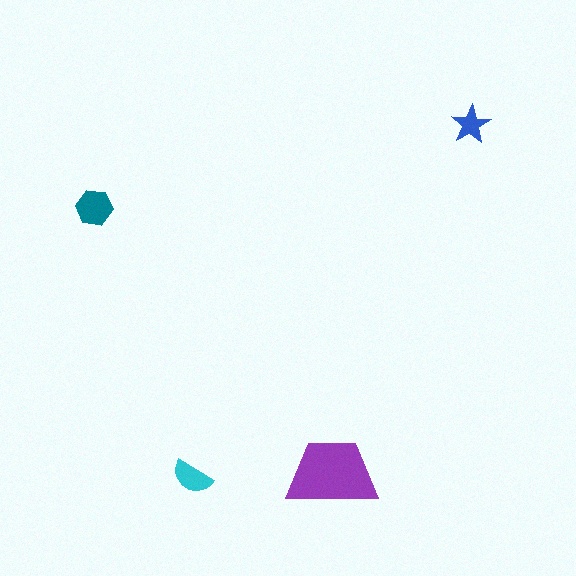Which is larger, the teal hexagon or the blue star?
The teal hexagon.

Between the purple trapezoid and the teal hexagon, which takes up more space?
The purple trapezoid.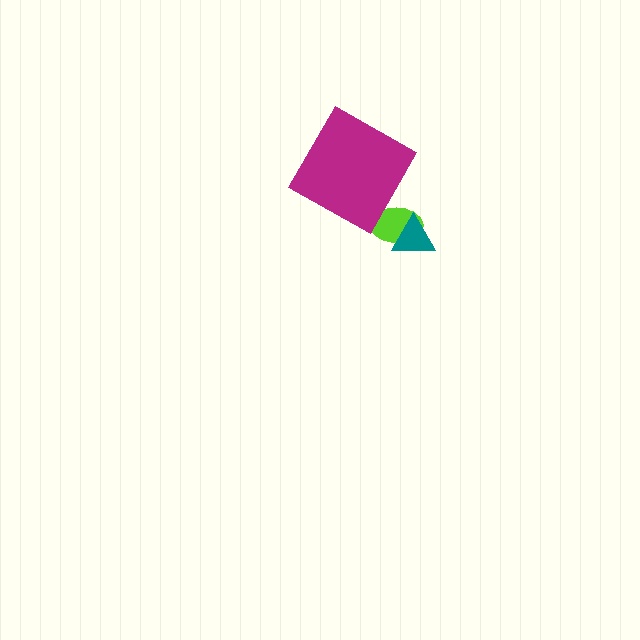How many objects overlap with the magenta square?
0 objects overlap with the magenta square.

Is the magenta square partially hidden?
No, no other shape covers it.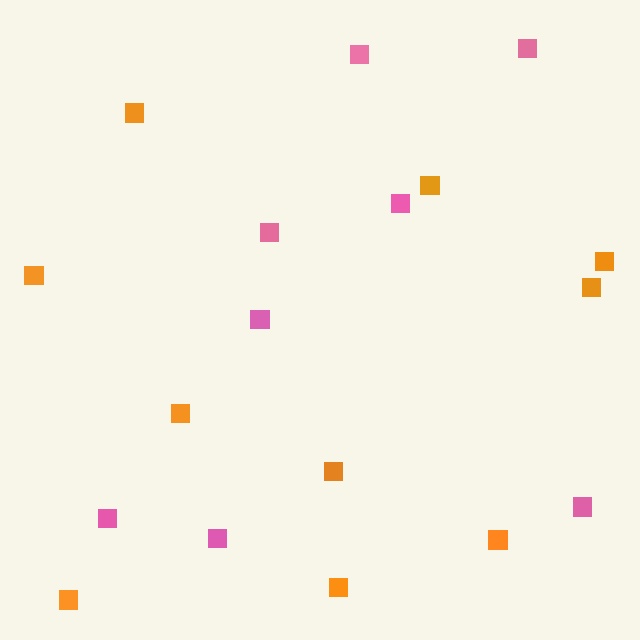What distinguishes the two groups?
There are 2 groups: one group of orange squares (10) and one group of pink squares (8).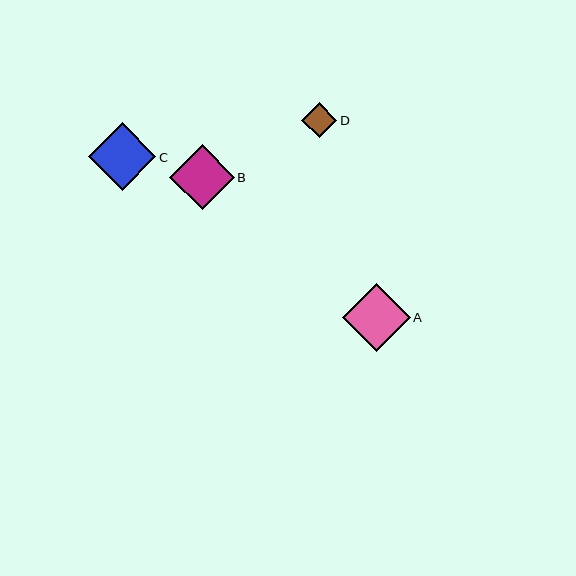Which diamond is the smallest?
Diamond D is the smallest with a size of approximately 35 pixels.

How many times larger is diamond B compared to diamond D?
Diamond B is approximately 1.8 times the size of diamond D.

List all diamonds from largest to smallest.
From largest to smallest: A, C, B, D.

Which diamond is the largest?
Diamond A is the largest with a size of approximately 68 pixels.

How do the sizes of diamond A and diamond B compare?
Diamond A and diamond B are approximately the same size.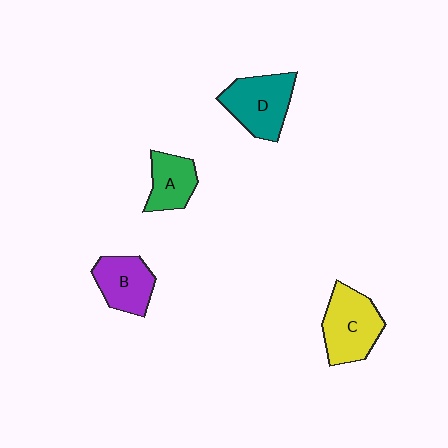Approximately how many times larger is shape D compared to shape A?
Approximately 1.4 times.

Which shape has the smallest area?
Shape A (green).